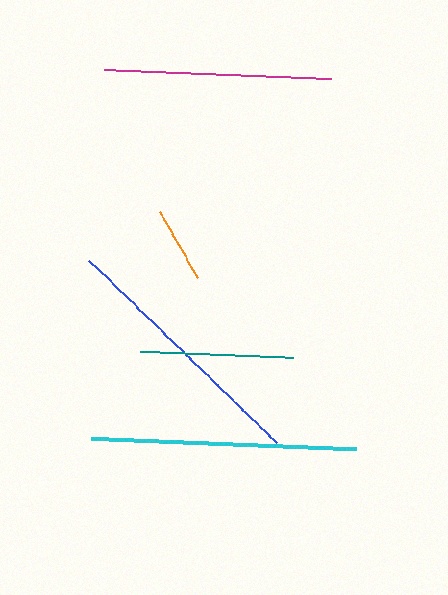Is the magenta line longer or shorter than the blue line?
The blue line is longer than the magenta line.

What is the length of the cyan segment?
The cyan segment is approximately 265 pixels long.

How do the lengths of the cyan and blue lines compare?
The cyan and blue lines are approximately the same length.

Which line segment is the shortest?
The orange line is the shortest at approximately 76 pixels.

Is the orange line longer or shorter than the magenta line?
The magenta line is longer than the orange line.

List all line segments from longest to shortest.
From longest to shortest: cyan, blue, magenta, teal, orange.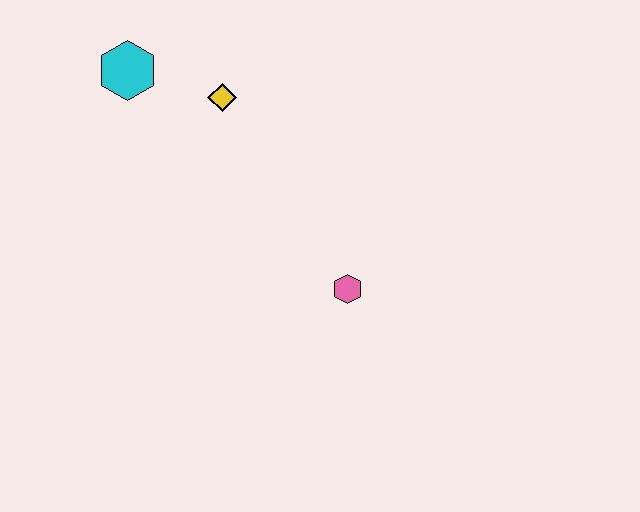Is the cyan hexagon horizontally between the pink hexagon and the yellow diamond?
No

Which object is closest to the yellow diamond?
The cyan hexagon is closest to the yellow diamond.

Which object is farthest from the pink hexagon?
The cyan hexagon is farthest from the pink hexagon.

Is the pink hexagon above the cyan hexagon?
No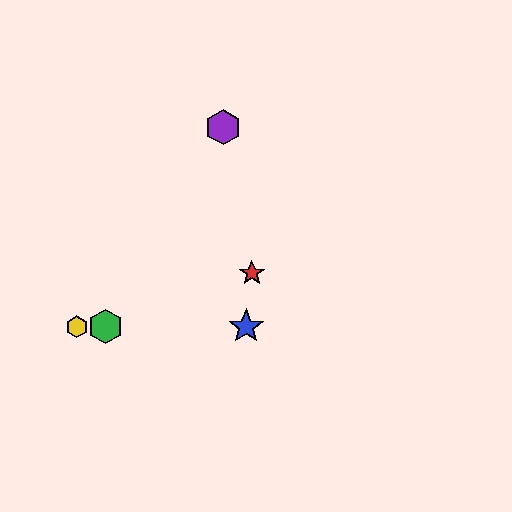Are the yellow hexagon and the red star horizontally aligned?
No, the yellow hexagon is at y≈327 and the red star is at y≈273.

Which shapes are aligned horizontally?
The blue star, the green hexagon, the yellow hexagon are aligned horizontally.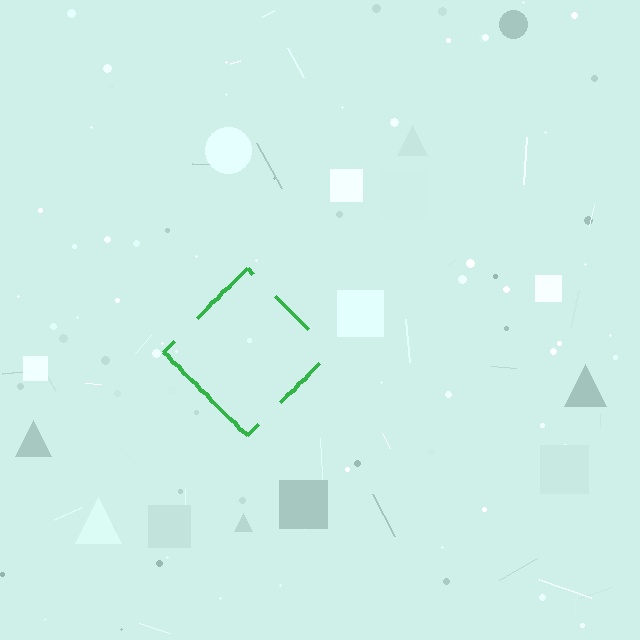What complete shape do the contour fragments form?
The contour fragments form a diamond.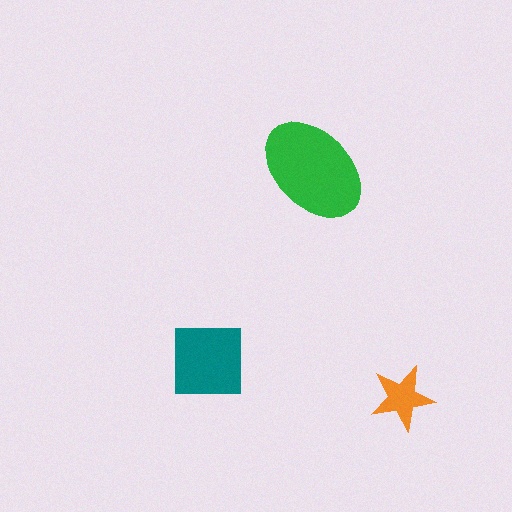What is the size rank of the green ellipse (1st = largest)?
1st.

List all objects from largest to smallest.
The green ellipse, the teal square, the orange star.